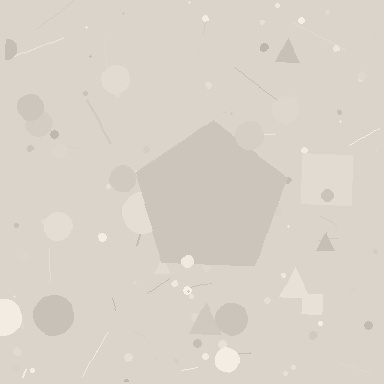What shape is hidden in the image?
A pentagon is hidden in the image.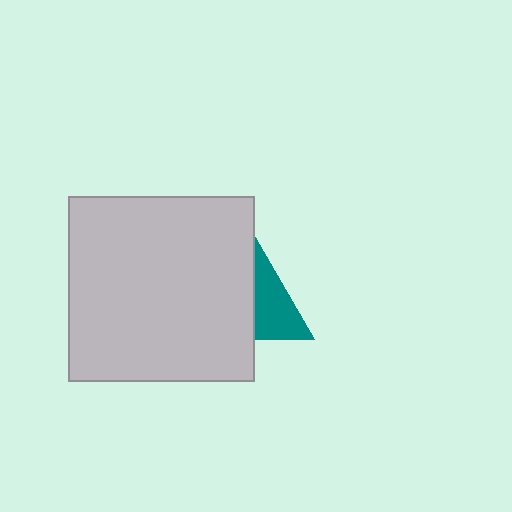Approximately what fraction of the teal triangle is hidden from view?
Roughly 60% of the teal triangle is hidden behind the light gray square.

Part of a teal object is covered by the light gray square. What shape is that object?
It is a triangle.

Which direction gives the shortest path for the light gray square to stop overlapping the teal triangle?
Moving left gives the shortest separation.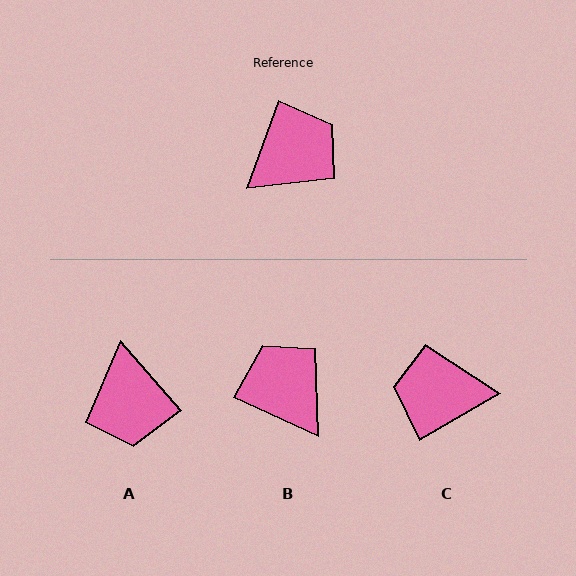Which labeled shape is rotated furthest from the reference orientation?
C, about 140 degrees away.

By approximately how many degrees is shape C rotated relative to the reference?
Approximately 140 degrees counter-clockwise.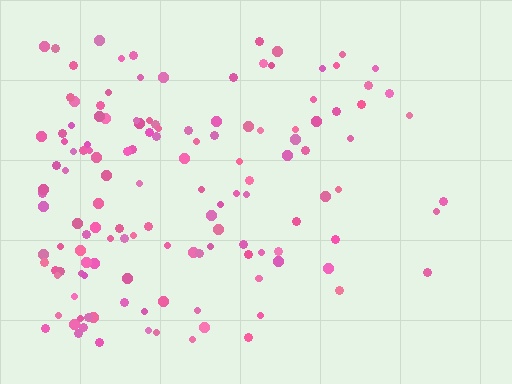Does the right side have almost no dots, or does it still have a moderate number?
Still a moderate number, just noticeably fewer than the left.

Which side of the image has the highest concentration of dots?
The left.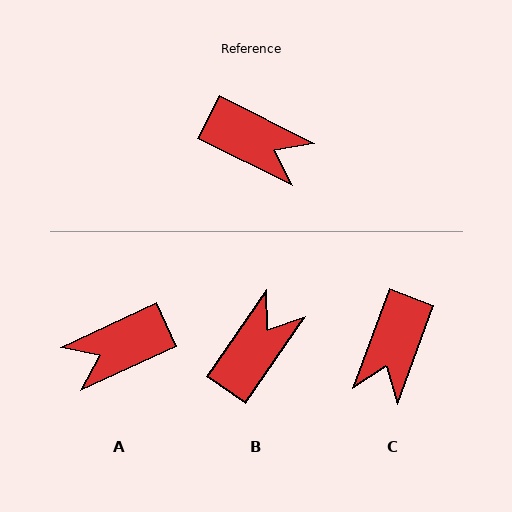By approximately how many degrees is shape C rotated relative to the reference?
Approximately 83 degrees clockwise.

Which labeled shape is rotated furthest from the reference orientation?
A, about 129 degrees away.